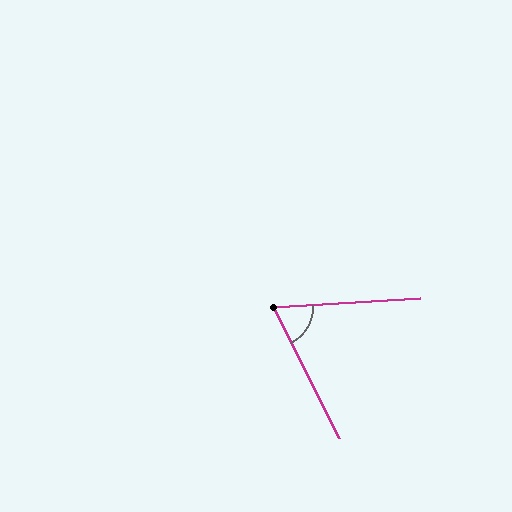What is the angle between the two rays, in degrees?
Approximately 67 degrees.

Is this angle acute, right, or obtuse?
It is acute.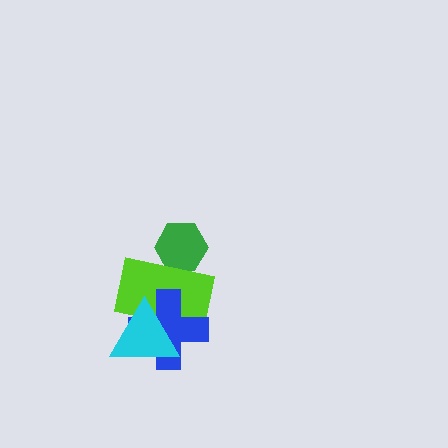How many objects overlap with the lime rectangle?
3 objects overlap with the lime rectangle.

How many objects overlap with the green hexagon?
1 object overlaps with the green hexagon.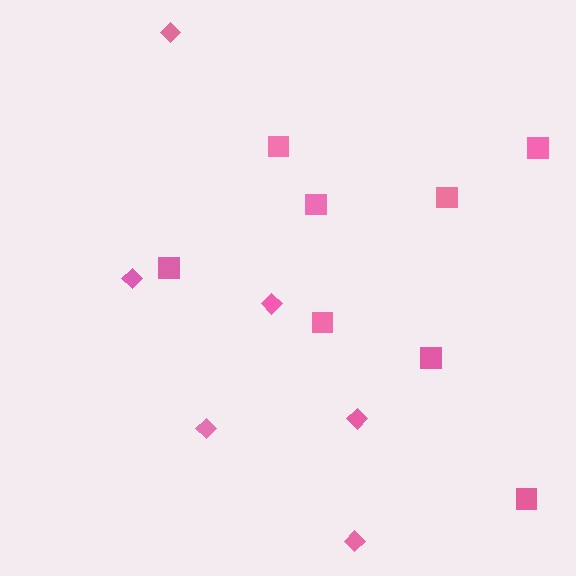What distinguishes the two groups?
There are 2 groups: one group of diamonds (6) and one group of squares (8).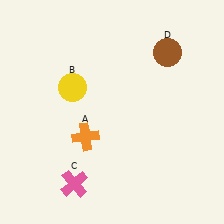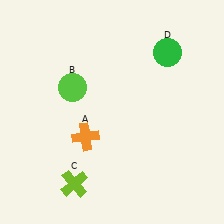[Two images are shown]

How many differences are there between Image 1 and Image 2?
There are 3 differences between the two images.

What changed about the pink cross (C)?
In Image 1, C is pink. In Image 2, it changed to lime.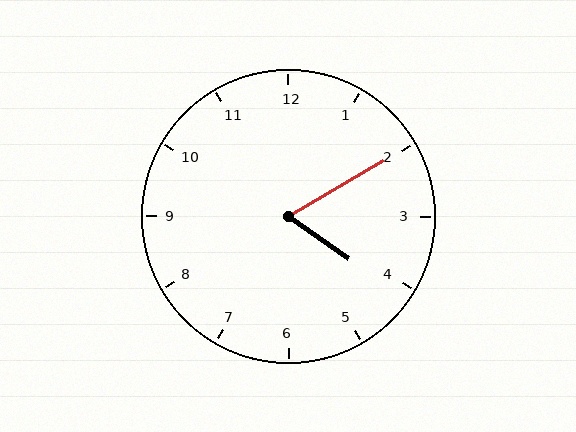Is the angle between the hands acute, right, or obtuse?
It is acute.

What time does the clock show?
4:10.